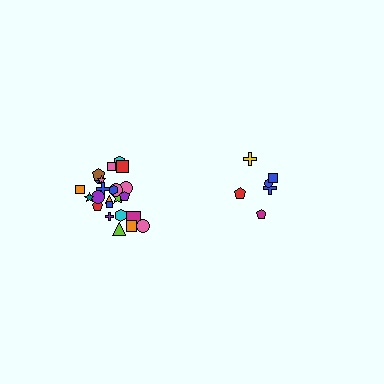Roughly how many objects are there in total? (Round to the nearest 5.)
Roughly 30 objects in total.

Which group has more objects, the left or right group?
The left group.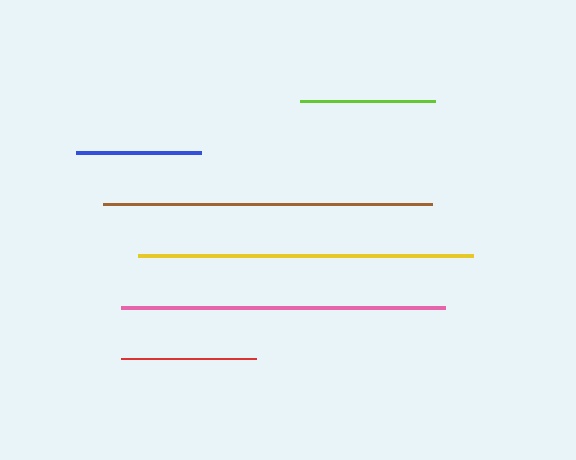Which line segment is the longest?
The yellow line is the longest at approximately 335 pixels.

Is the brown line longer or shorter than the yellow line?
The yellow line is longer than the brown line.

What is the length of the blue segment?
The blue segment is approximately 126 pixels long.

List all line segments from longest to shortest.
From longest to shortest: yellow, brown, pink, red, lime, blue.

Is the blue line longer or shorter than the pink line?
The pink line is longer than the blue line.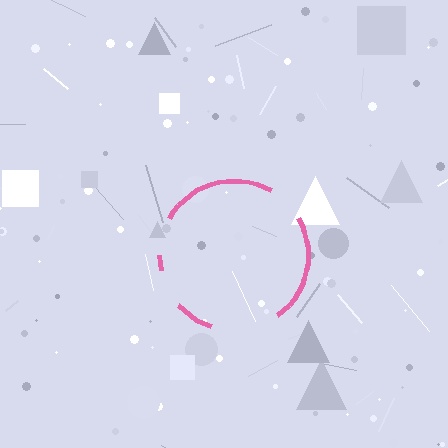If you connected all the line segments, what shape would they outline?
They would outline a circle.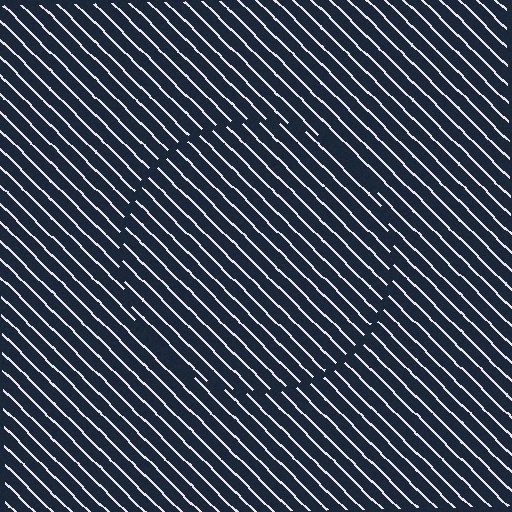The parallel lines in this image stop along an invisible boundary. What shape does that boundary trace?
An illusory circle. The interior of the shape contains the same grating, shifted by half a period — the contour is defined by the phase discontinuity where line-ends from the inner and outer gratings abut.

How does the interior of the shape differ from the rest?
The interior of the shape contains the same grating, shifted by half a period — the contour is defined by the phase discontinuity where line-ends from the inner and outer gratings abut.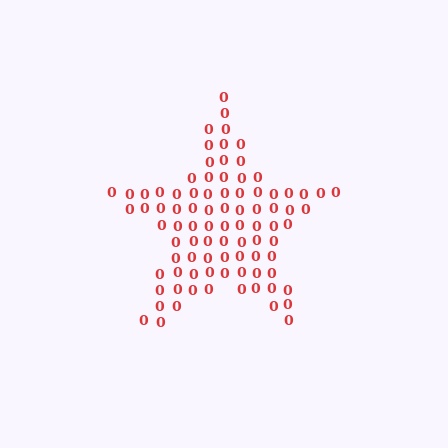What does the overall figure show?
The overall figure shows a star.